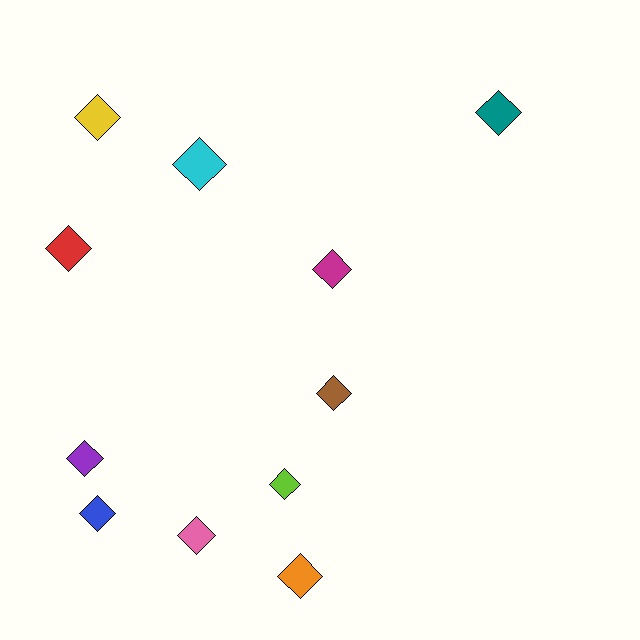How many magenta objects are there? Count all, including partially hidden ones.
There is 1 magenta object.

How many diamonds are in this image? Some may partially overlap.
There are 11 diamonds.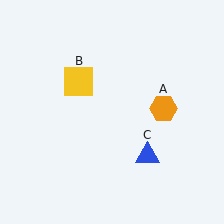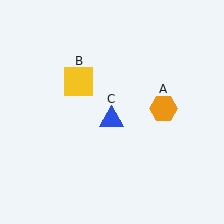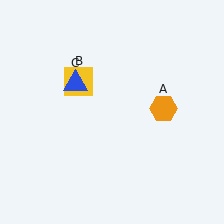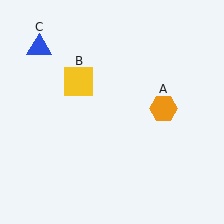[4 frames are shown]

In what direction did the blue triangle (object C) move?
The blue triangle (object C) moved up and to the left.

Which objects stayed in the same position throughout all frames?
Orange hexagon (object A) and yellow square (object B) remained stationary.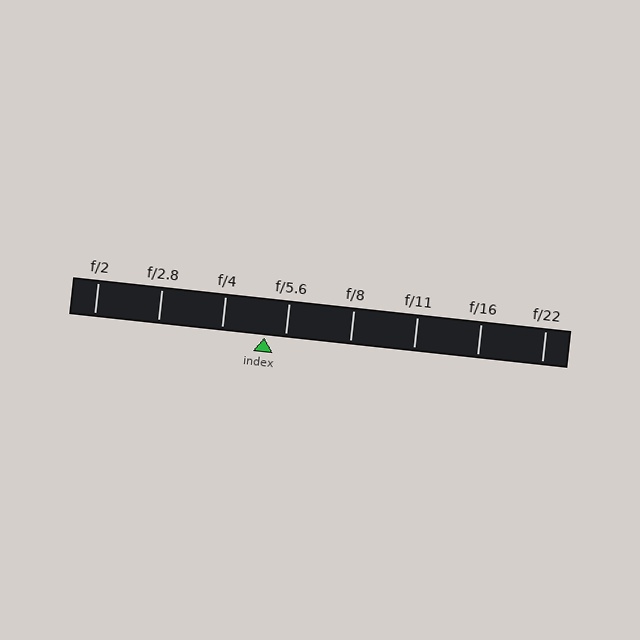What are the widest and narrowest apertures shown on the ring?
The widest aperture shown is f/2 and the narrowest is f/22.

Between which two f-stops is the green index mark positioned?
The index mark is between f/4 and f/5.6.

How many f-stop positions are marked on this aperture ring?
There are 8 f-stop positions marked.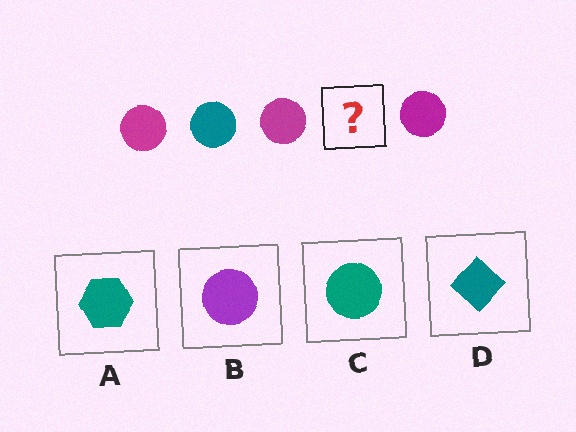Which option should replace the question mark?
Option C.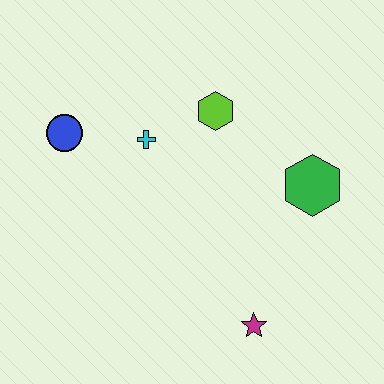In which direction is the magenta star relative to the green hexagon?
The magenta star is below the green hexagon.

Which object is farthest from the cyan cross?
The magenta star is farthest from the cyan cross.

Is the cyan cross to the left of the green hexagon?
Yes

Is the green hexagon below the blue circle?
Yes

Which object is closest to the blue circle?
The cyan cross is closest to the blue circle.